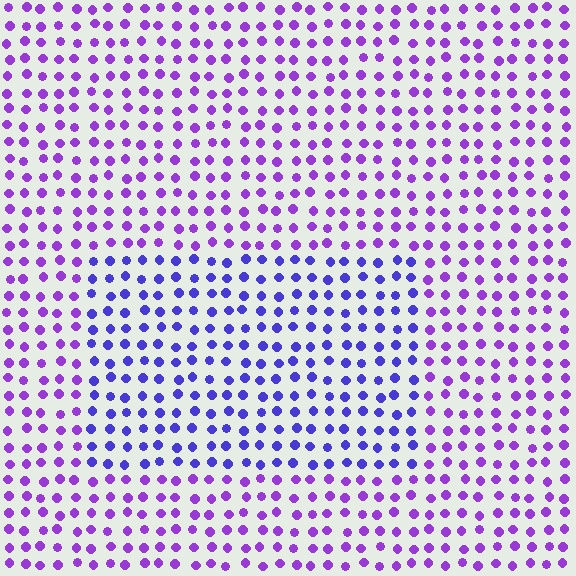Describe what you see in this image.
The image is filled with small purple elements in a uniform arrangement. A rectangle-shaped region is visible where the elements are tinted to a slightly different hue, forming a subtle color boundary.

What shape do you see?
I see a rectangle.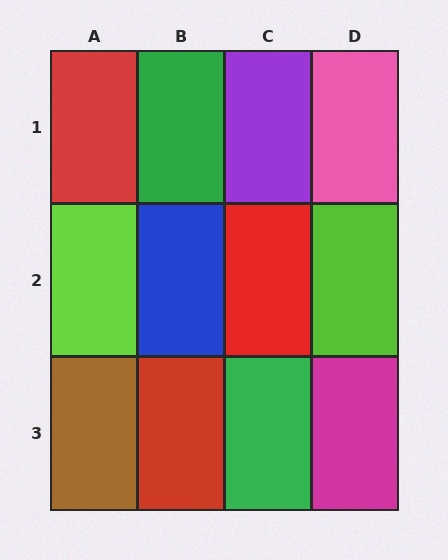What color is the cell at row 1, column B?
Green.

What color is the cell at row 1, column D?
Pink.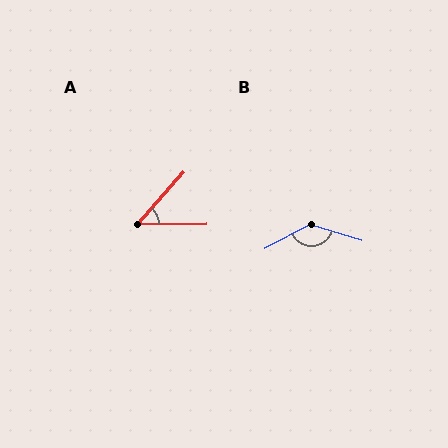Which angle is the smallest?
A, at approximately 48 degrees.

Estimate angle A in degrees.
Approximately 48 degrees.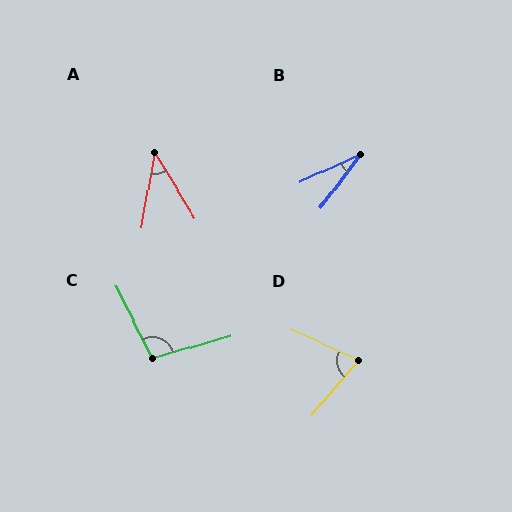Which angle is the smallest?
B, at approximately 29 degrees.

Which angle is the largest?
C, at approximately 100 degrees.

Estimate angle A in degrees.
Approximately 42 degrees.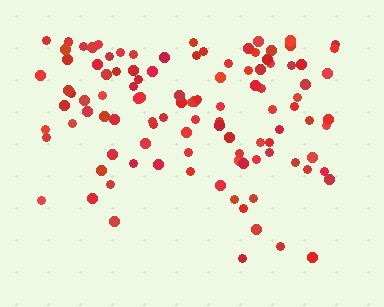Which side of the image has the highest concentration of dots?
The top.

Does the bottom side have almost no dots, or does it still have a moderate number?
Still a moderate number, just noticeably fewer than the top.